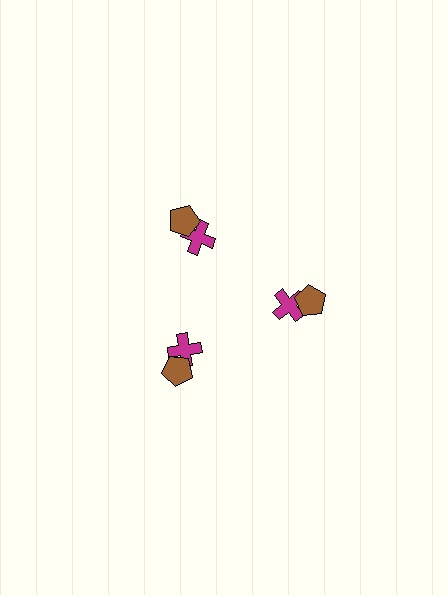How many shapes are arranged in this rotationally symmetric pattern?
There are 6 shapes, arranged in 3 groups of 2.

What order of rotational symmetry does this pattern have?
This pattern has 3-fold rotational symmetry.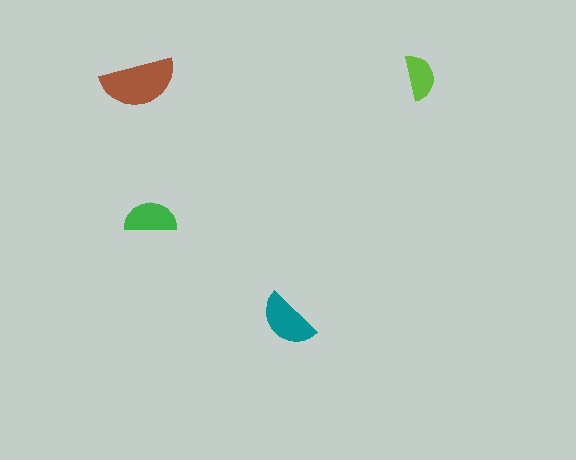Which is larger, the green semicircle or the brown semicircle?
The brown one.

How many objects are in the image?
There are 4 objects in the image.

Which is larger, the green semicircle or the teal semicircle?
The teal one.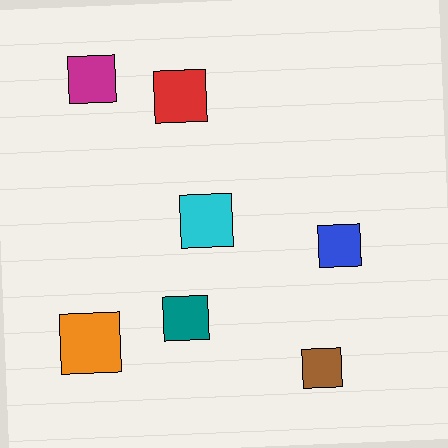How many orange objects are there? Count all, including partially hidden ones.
There is 1 orange object.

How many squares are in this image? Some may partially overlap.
There are 7 squares.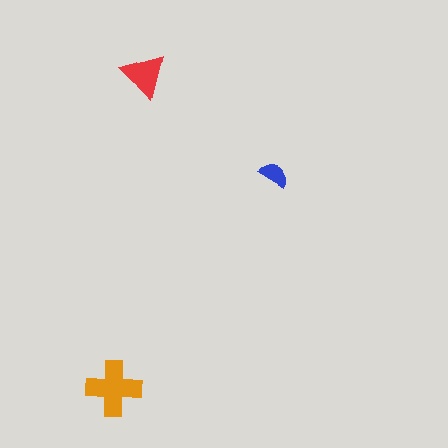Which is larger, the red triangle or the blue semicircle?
The red triangle.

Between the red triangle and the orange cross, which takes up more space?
The orange cross.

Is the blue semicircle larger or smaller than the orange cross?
Smaller.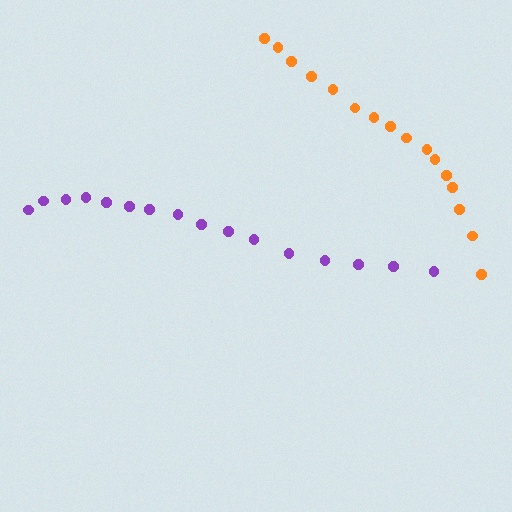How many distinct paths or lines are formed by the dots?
There are 2 distinct paths.